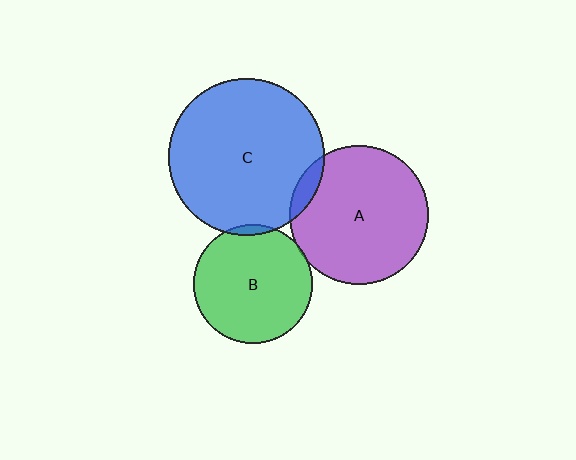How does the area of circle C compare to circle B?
Approximately 1.7 times.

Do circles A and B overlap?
Yes.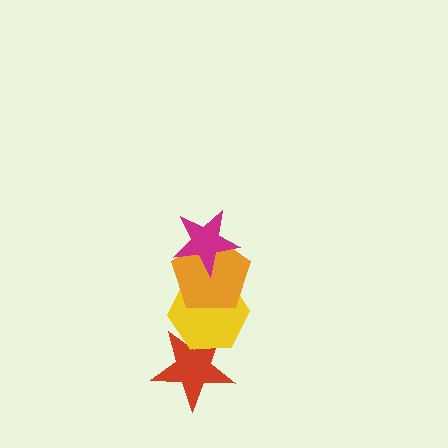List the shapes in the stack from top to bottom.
From top to bottom: the magenta star, the orange pentagon, the yellow hexagon, the red star.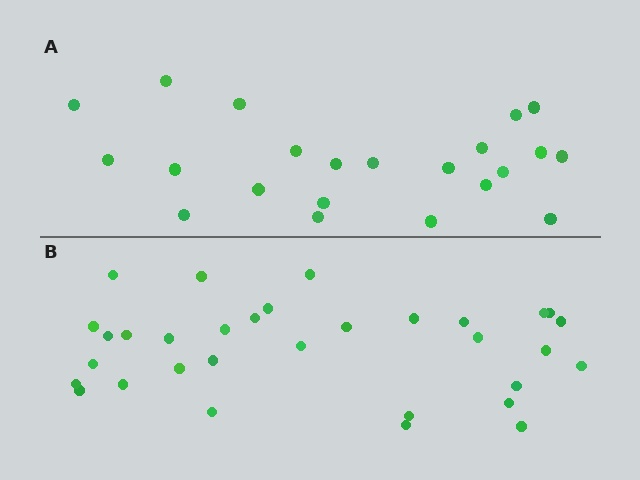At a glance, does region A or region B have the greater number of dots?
Region B (the bottom region) has more dots.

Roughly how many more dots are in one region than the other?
Region B has roughly 10 or so more dots than region A.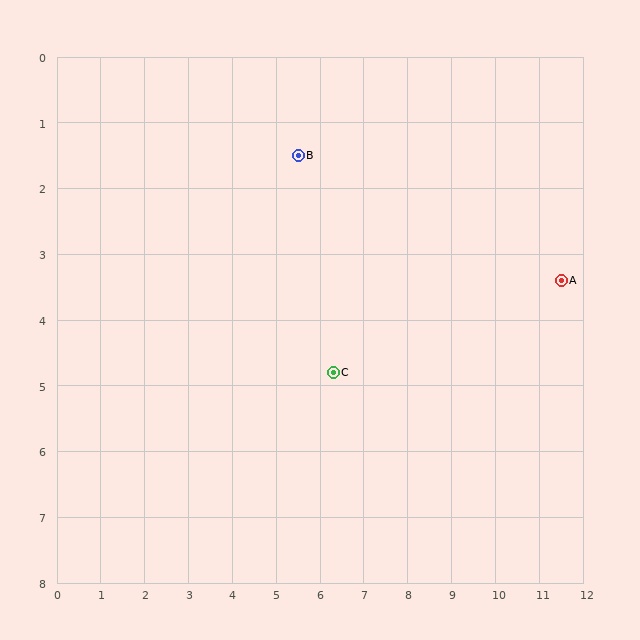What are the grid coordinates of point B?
Point B is at approximately (5.5, 1.5).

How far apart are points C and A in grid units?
Points C and A are about 5.4 grid units apart.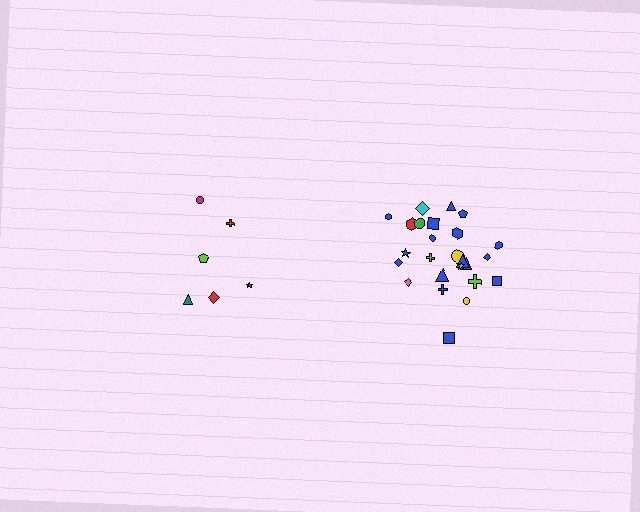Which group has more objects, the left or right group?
The right group.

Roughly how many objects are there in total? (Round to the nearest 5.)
Roughly 30 objects in total.